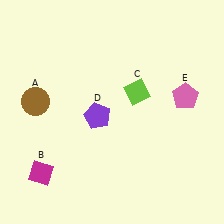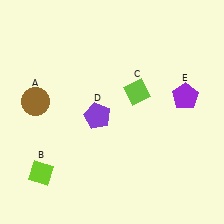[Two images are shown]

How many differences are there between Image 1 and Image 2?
There are 2 differences between the two images.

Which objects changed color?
B changed from magenta to lime. E changed from pink to purple.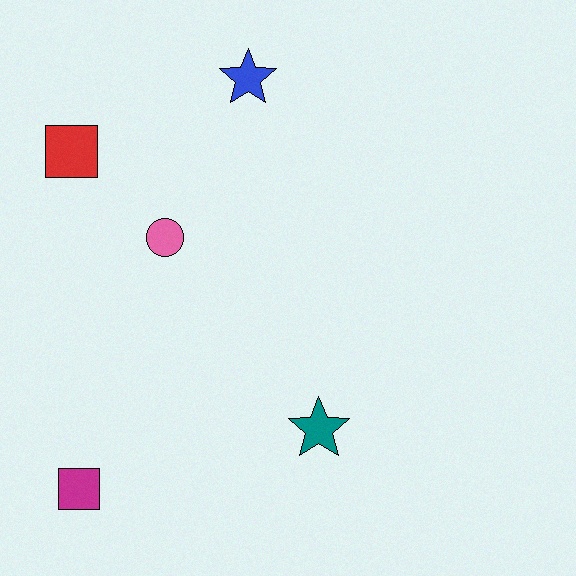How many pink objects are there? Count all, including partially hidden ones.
There is 1 pink object.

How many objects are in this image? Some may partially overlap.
There are 5 objects.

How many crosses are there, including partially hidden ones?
There are no crosses.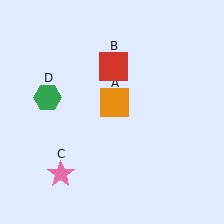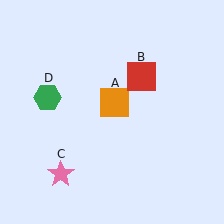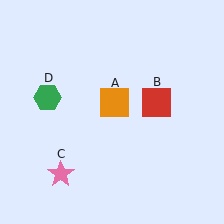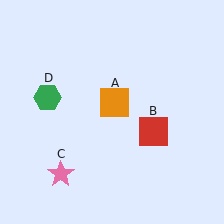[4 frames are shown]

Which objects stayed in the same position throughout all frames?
Orange square (object A) and pink star (object C) and green hexagon (object D) remained stationary.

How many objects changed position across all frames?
1 object changed position: red square (object B).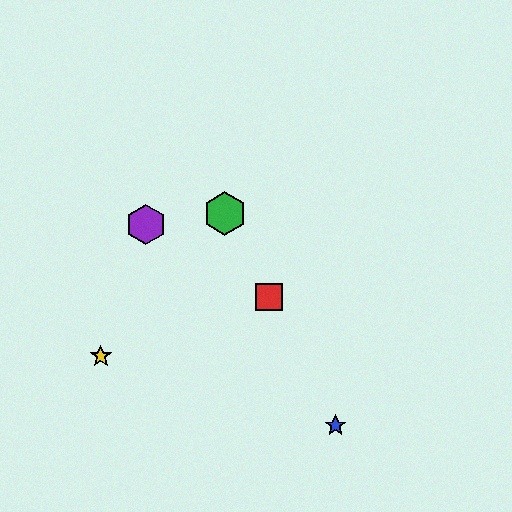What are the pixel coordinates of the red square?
The red square is at (269, 297).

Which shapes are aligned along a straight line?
The red square, the blue star, the green hexagon are aligned along a straight line.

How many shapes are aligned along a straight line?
3 shapes (the red square, the blue star, the green hexagon) are aligned along a straight line.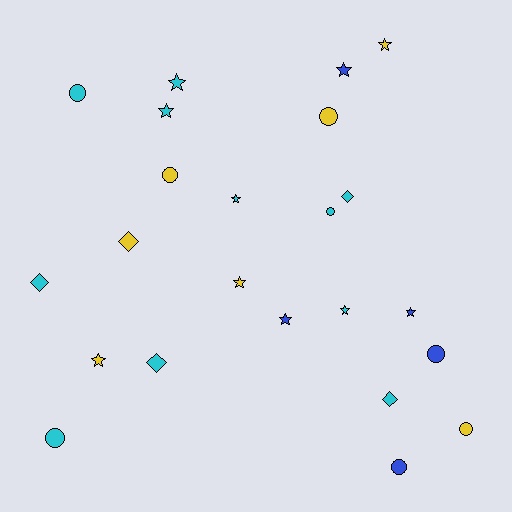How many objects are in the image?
There are 23 objects.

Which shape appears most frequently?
Star, with 10 objects.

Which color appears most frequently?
Cyan, with 11 objects.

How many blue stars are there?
There are 3 blue stars.